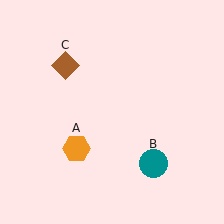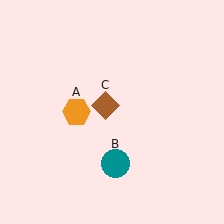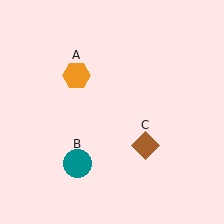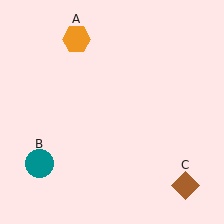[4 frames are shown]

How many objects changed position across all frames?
3 objects changed position: orange hexagon (object A), teal circle (object B), brown diamond (object C).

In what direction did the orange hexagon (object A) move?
The orange hexagon (object A) moved up.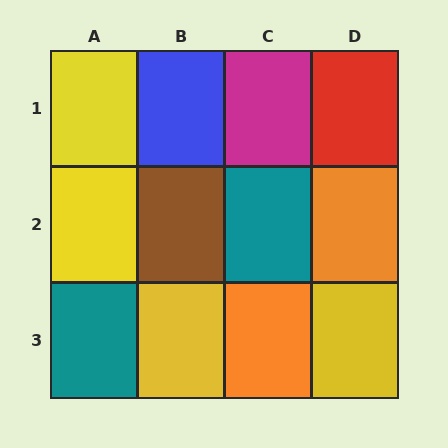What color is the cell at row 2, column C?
Teal.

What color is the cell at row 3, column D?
Yellow.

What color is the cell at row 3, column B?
Yellow.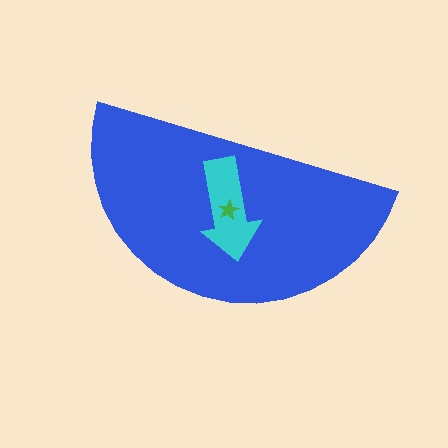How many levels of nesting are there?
3.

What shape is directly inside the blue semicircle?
The cyan arrow.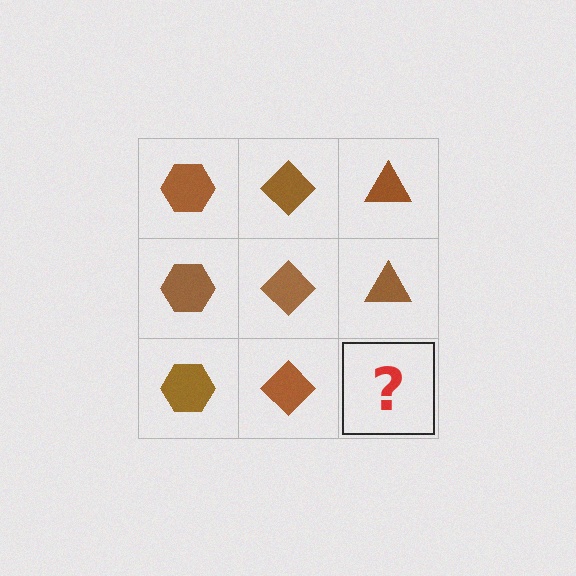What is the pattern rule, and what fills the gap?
The rule is that each column has a consistent shape. The gap should be filled with a brown triangle.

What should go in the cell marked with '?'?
The missing cell should contain a brown triangle.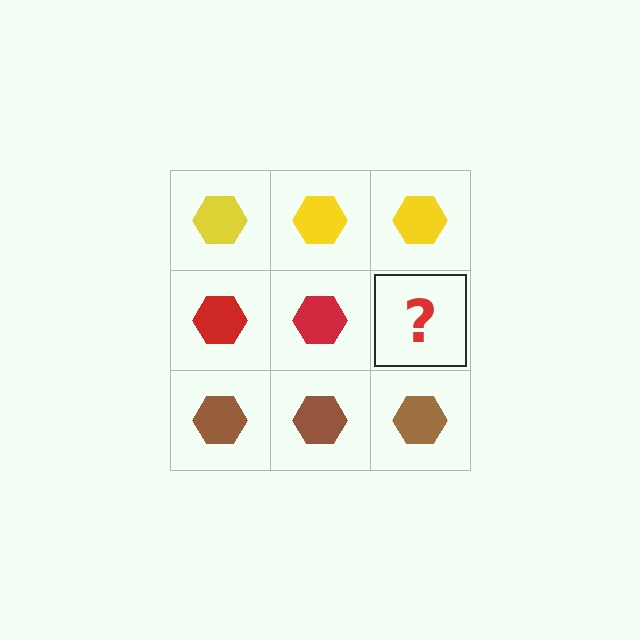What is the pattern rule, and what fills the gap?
The rule is that each row has a consistent color. The gap should be filled with a red hexagon.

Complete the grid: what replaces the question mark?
The question mark should be replaced with a red hexagon.